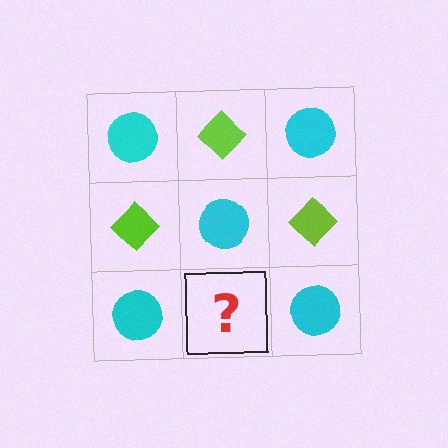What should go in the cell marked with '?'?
The missing cell should contain a lime diamond.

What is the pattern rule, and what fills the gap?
The rule is that it alternates cyan circle and lime diamond in a checkerboard pattern. The gap should be filled with a lime diamond.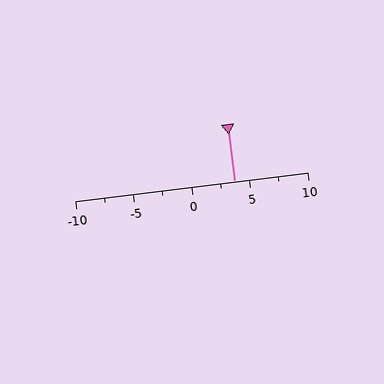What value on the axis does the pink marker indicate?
The marker indicates approximately 3.8.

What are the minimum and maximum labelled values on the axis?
The axis runs from -10 to 10.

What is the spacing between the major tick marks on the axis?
The major ticks are spaced 5 apart.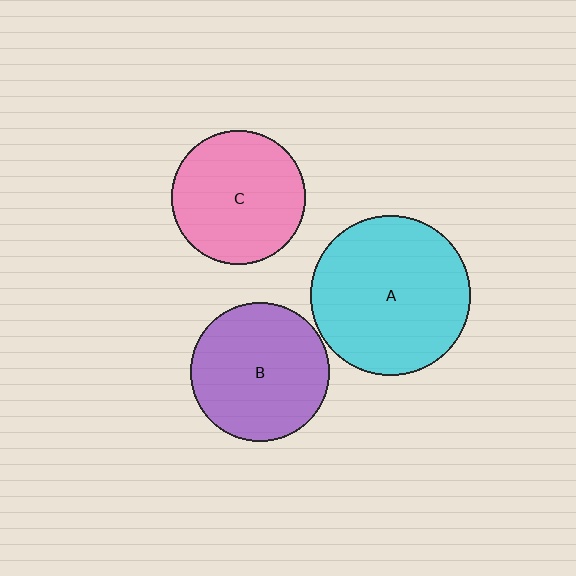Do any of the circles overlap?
No, none of the circles overlap.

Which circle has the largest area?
Circle A (cyan).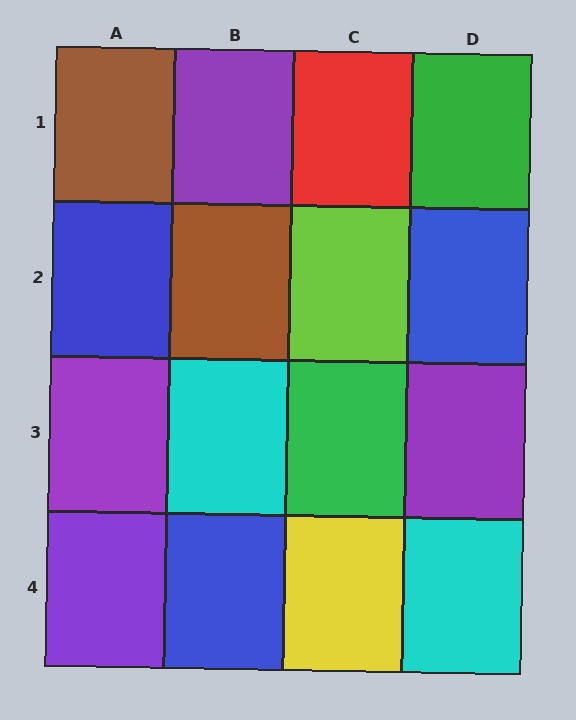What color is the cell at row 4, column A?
Purple.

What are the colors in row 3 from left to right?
Purple, cyan, green, purple.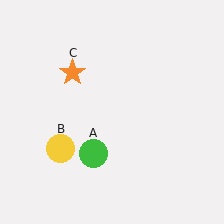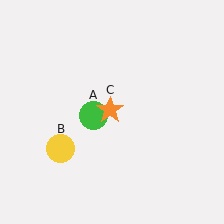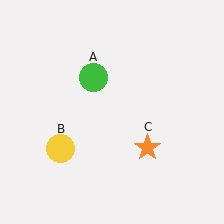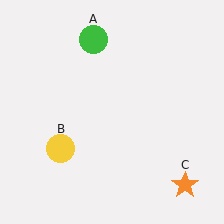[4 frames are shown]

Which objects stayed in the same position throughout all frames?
Yellow circle (object B) remained stationary.